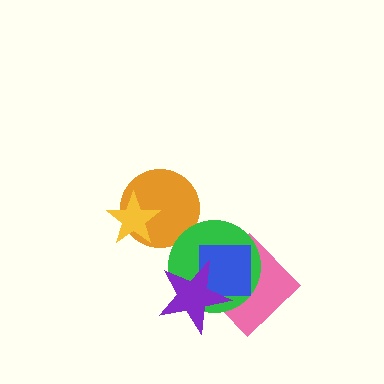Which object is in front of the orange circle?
The yellow star is in front of the orange circle.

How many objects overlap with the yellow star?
1 object overlaps with the yellow star.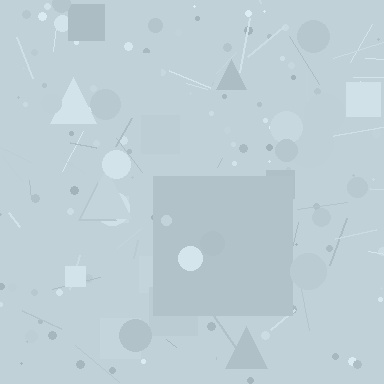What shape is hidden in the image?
A square is hidden in the image.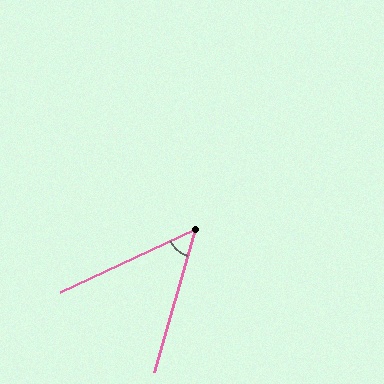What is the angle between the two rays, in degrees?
Approximately 49 degrees.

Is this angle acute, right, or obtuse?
It is acute.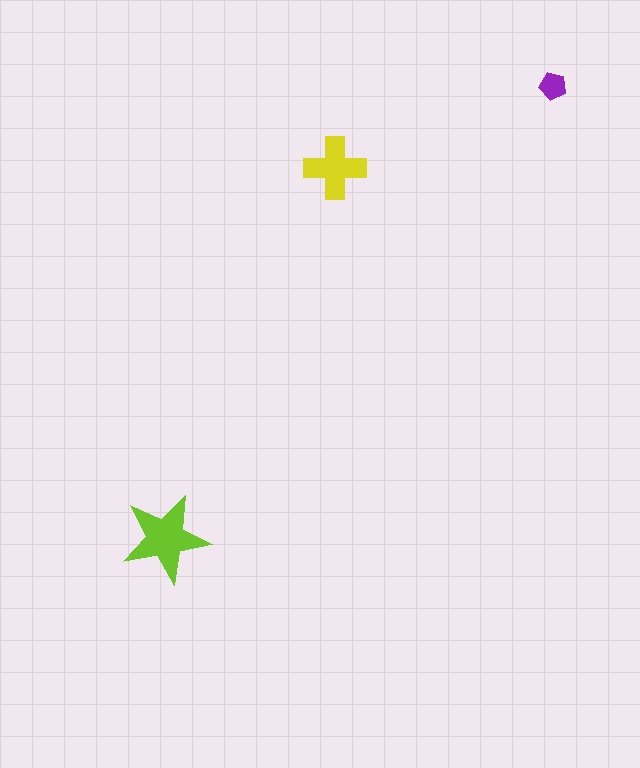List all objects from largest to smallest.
The lime star, the yellow cross, the purple pentagon.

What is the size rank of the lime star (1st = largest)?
1st.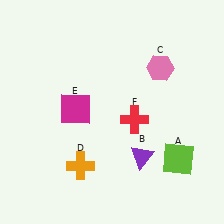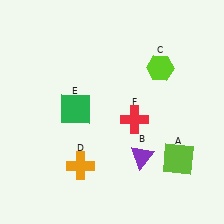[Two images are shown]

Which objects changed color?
C changed from pink to lime. E changed from magenta to green.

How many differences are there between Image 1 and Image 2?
There are 2 differences between the two images.